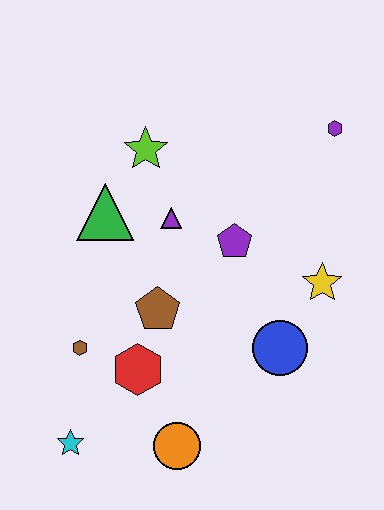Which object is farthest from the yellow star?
The cyan star is farthest from the yellow star.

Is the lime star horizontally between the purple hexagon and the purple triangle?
No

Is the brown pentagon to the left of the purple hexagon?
Yes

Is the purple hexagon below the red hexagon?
No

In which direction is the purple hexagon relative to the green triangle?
The purple hexagon is to the right of the green triangle.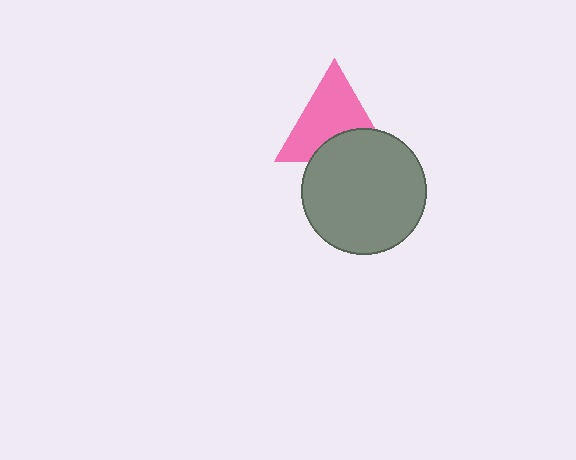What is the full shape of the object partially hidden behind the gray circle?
The partially hidden object is a pink triangle.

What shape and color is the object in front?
The object in front is a gray circle.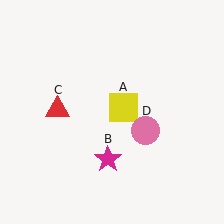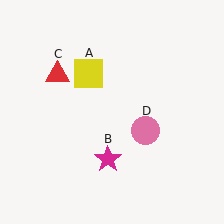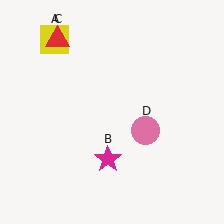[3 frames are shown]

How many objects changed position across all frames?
2 objects changed position: yellow square (object A), red triangle (object C).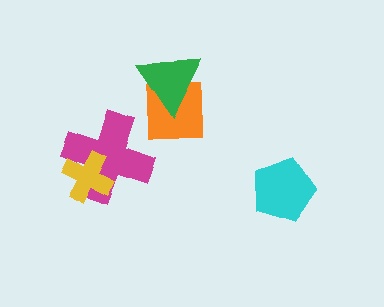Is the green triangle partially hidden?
No, no other shape covers it.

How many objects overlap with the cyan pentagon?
0 objects overlap with the cyan pentagon.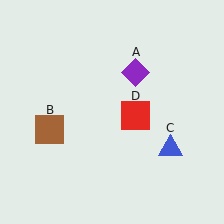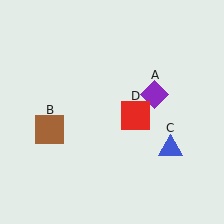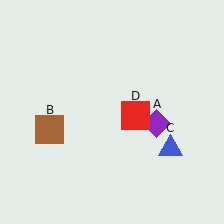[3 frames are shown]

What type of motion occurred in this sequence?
The purple diamond (object A) rotated clockwise around the center of the scene.